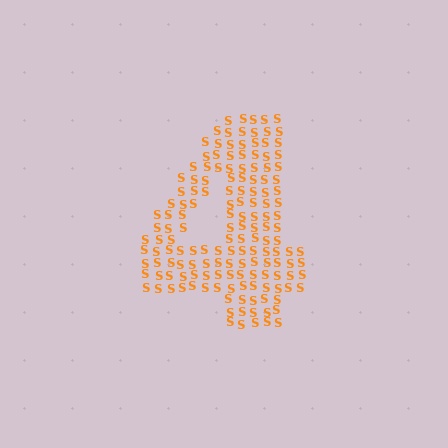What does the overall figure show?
The overall figure shows the digit 4.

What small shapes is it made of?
It is made of small letter S's.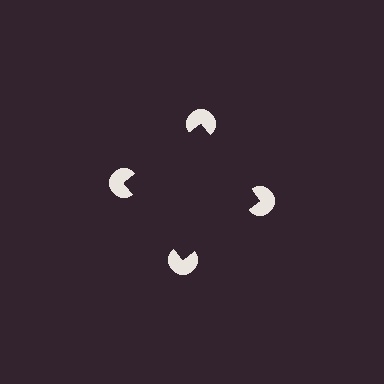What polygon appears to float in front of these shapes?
An illusory square — its edges are inferred from the aligned wedge cuts in the pac-man discs, not physically drawn.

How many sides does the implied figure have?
4 sides.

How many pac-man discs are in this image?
There are 4 — one at each vertex of the illusory square.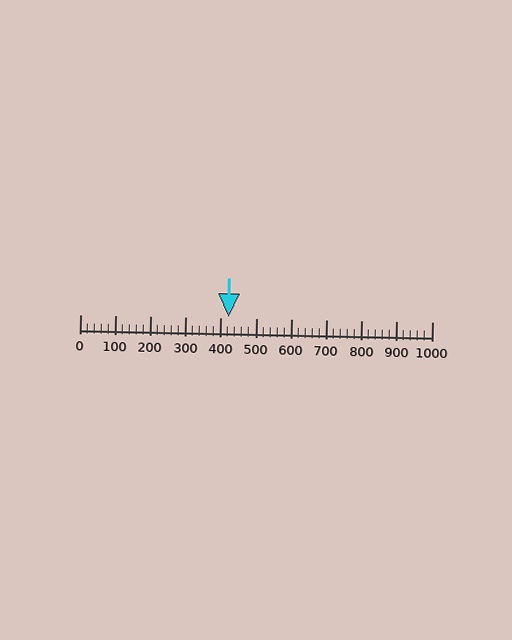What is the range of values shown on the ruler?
The ruler shows values from 0 to 1000.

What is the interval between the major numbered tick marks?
The major tick marks are spaced 100 units apart.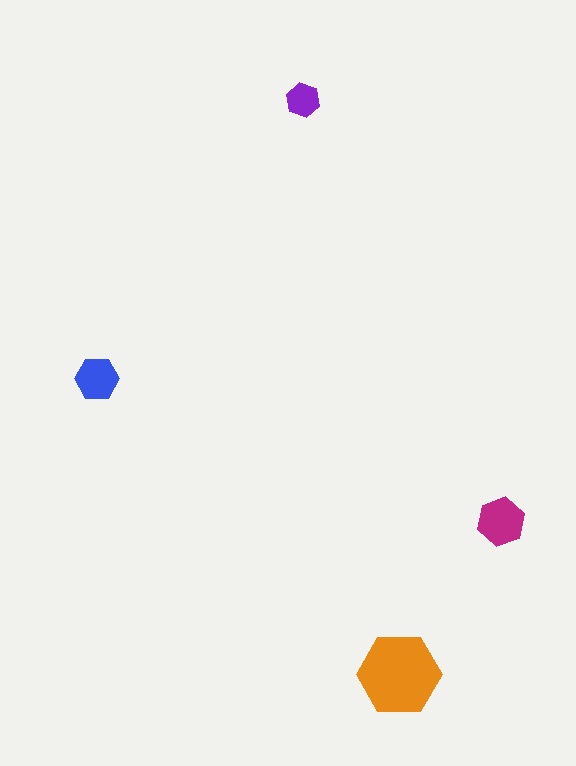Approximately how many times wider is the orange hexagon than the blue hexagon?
About 2 times wider.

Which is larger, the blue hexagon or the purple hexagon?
The blue one.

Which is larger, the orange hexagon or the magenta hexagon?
The orange one.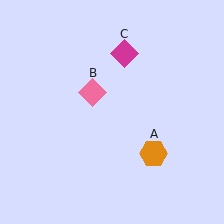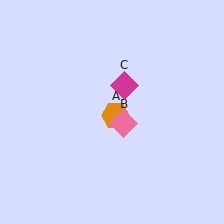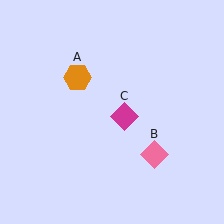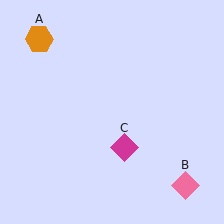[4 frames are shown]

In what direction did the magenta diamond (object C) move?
The magenta diamond (object C) moved down.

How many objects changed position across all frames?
3 objects changed position: orange hexagon (object A), pink diamond (object B), magenta diamond (object C).